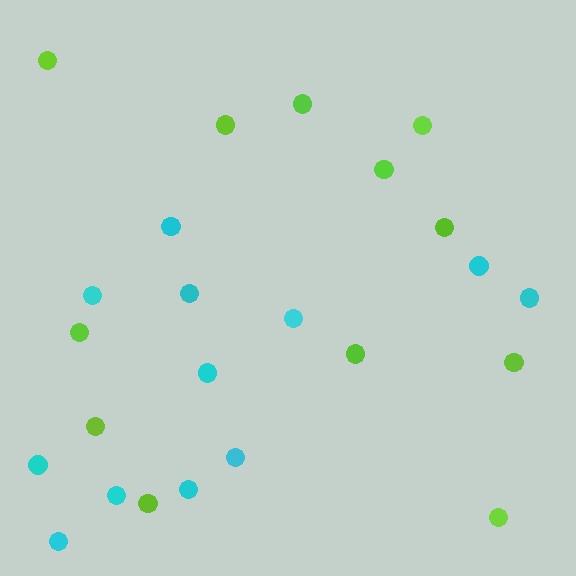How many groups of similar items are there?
There are 2 groups: one group of lime circles (12) and one group of cyan circles (12).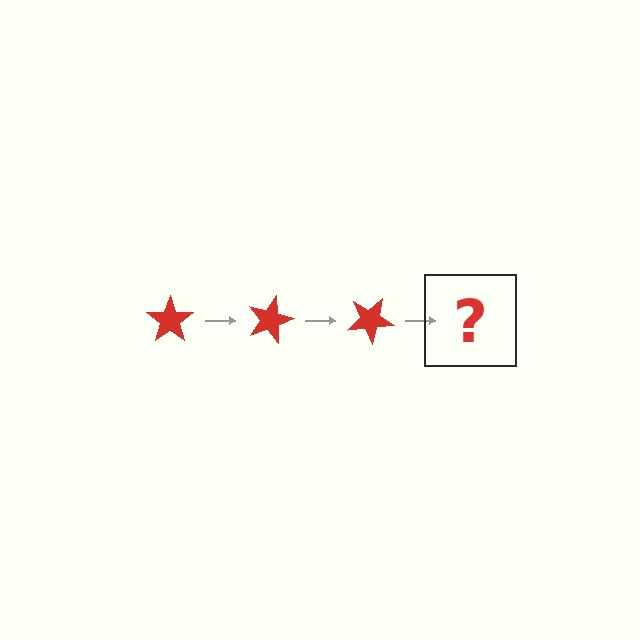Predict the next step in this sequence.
The next step is a red star rotated 45 degrees.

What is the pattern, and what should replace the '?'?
The pattern is that the star rotates 15 degrees each step. The '?' should be a red star rotated 45 degrees.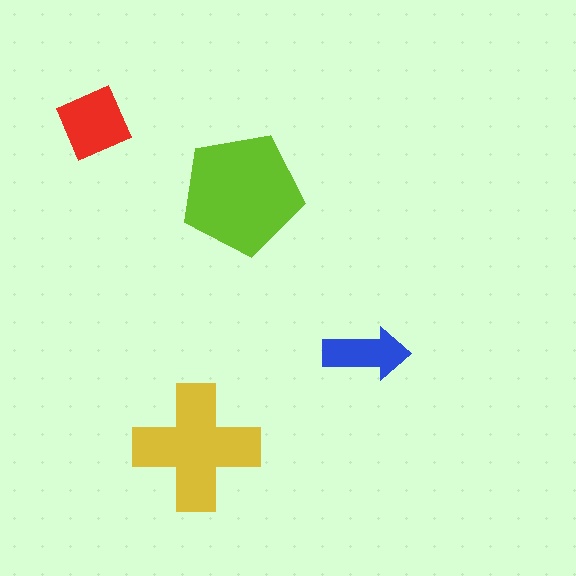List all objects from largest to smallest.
The lime pentagon, the yellow cross, the red square, the blue arrow.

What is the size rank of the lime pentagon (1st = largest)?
1st.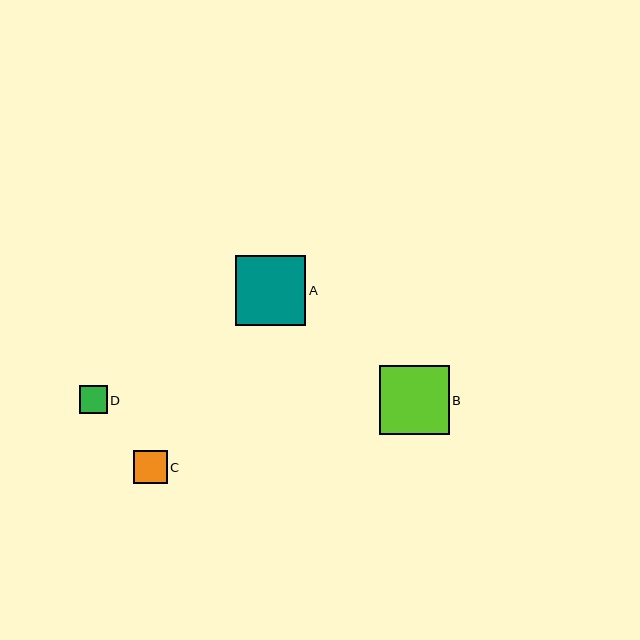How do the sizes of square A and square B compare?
Square A and square B are approximately the same size.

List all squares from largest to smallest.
From largest to smallest: A, B, C, D.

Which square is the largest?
Square A is the largest with a size of approximately 70 pixels.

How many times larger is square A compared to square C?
Square A is approximately 2.1 times the size of square C.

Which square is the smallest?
Square D is the smallest with a size of approximately 28 pixels.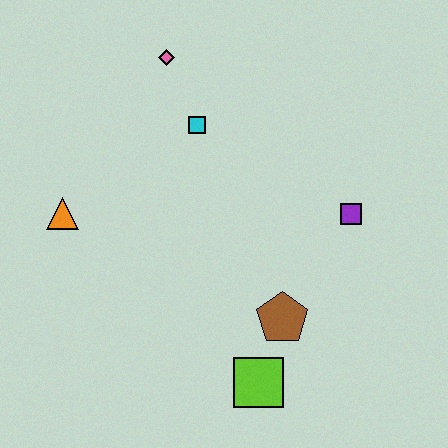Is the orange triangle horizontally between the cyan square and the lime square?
No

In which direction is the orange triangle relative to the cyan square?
The orange triangle is to the left of the cyan square.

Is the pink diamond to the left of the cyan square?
Yes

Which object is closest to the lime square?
The brown pentagon is closest to the lime square.